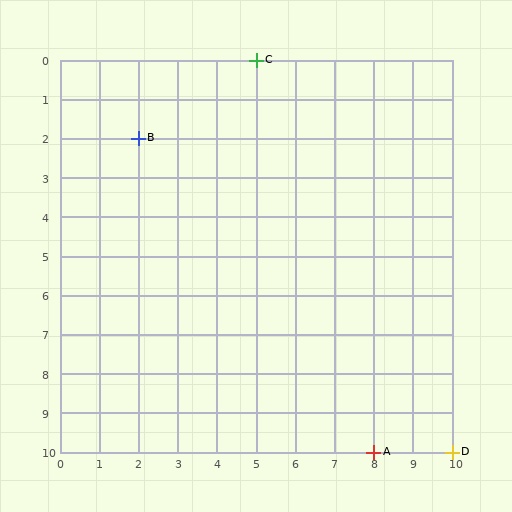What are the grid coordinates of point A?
Point A is at grid coordinates (8, 10).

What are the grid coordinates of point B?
Point B is at grid coordinates (2, 2).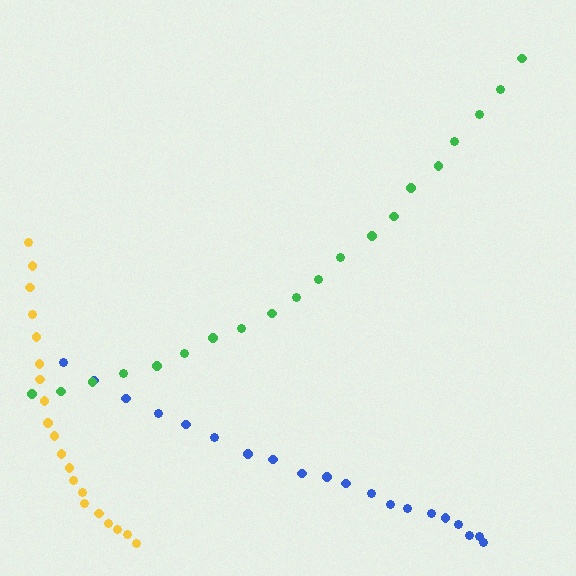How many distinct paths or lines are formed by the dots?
There are 3 distinct paths.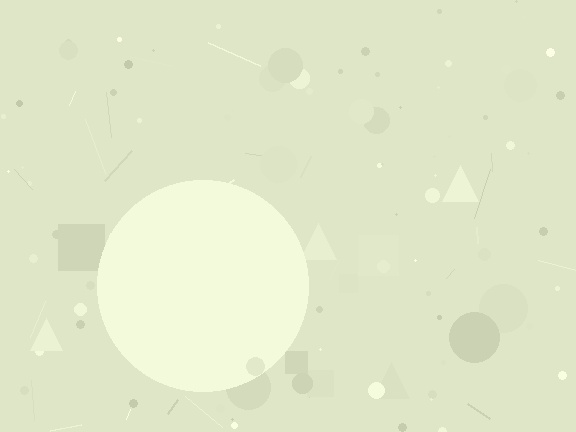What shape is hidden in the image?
A circle is hidden in the image.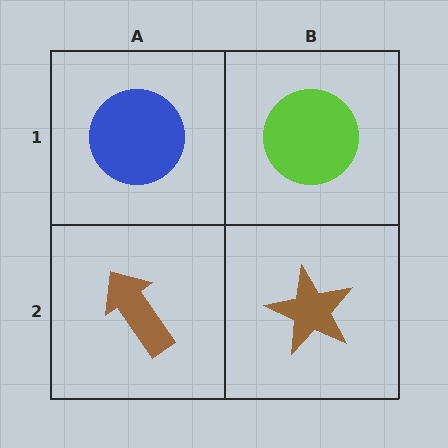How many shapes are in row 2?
2 shapes.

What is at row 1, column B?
A lime circle.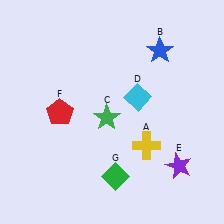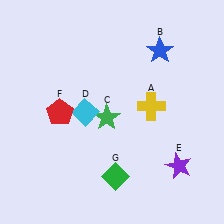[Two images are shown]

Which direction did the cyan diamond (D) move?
The cyan diamond (D) moved left.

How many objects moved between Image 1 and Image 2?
2 objects moved between the two images.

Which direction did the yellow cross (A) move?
The yellow cross (A) moved up.